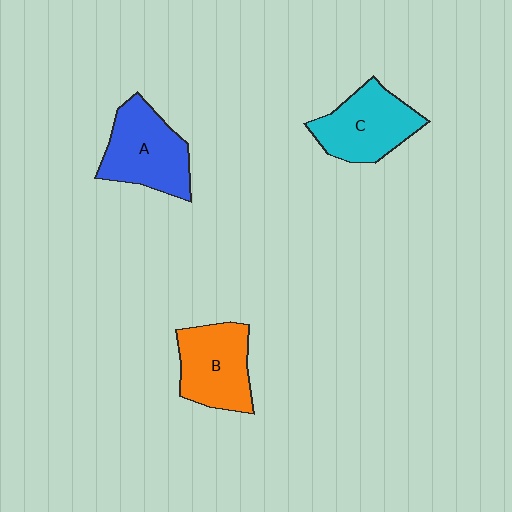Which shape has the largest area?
Shape A (blue).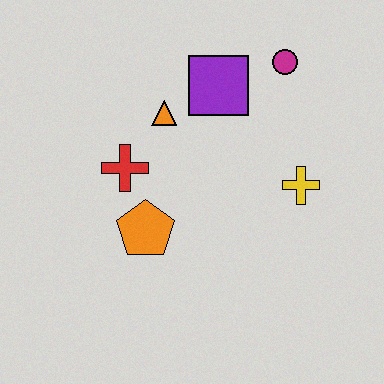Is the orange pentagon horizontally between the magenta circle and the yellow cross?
No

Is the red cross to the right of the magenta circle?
No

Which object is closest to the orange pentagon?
The red cross is closest to the orange pentagon.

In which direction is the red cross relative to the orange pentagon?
The red cross is above the orange pentagon.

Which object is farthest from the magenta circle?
The orange pentagon is farthest from the magenta circle.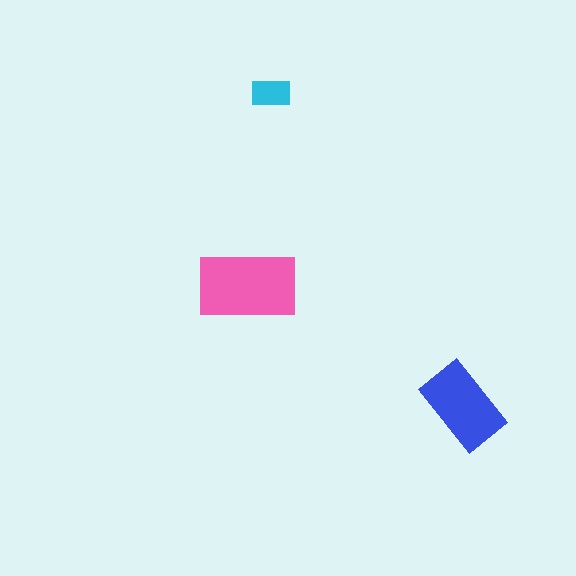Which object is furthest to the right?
The blue rectangle is rightmost.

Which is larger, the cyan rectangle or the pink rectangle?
The pink one.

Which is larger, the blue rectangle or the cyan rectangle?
The blue one.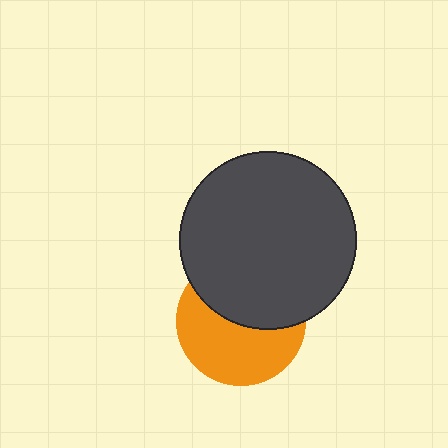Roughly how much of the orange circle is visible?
About half of it is visible (roughly 54%).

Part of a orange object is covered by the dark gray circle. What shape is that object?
It is a circle.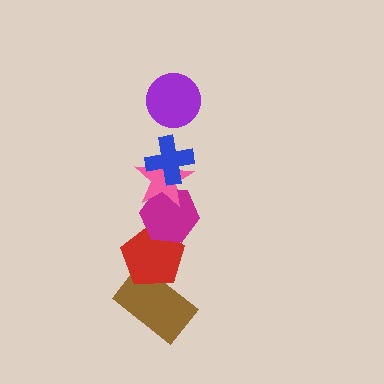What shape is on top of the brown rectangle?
The red pentagon is on top of the brown rectangle.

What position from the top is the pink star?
The pink star is 3rd from the top.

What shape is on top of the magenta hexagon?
The pink star is on top of the magenta hexagon.